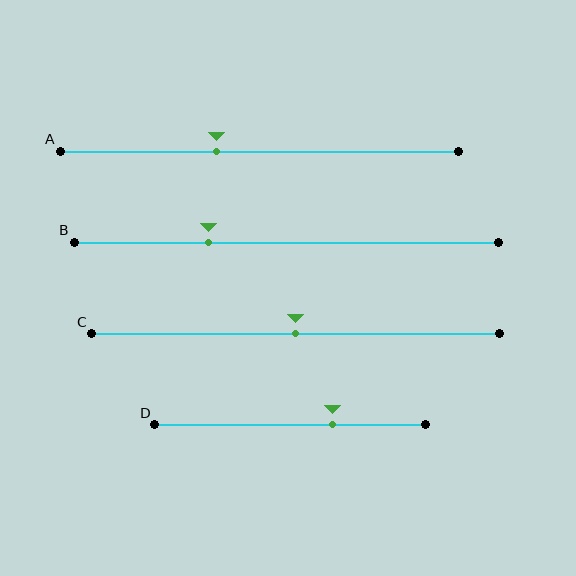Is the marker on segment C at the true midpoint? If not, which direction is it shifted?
Yes, the marker on segment C is at the true midpoint.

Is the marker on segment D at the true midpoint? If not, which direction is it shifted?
No, the marker on segment D is shifted to the right by about 16% of the segment length.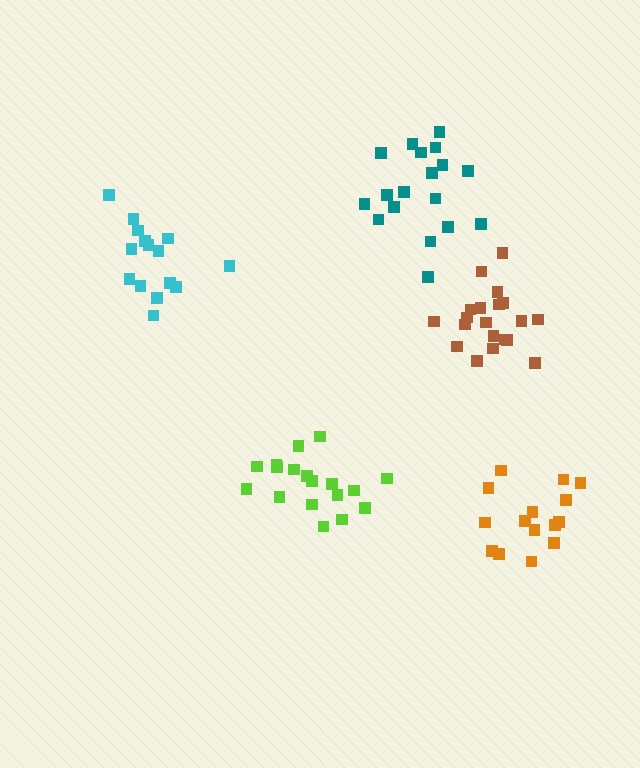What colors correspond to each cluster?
The clusters are colored: cyan, teal, brown, orange, lime.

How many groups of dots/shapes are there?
There are 5 groups.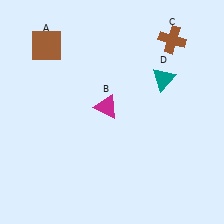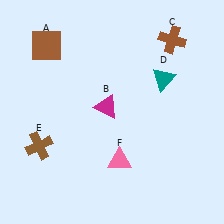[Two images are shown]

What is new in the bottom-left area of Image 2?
A brown cross (E) was added in the bottom-left area of Image 2.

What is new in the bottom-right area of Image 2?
A pink triangle (F) was added in the bottom-right area of Image 2.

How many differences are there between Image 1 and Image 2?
There are 2 differences between the two images.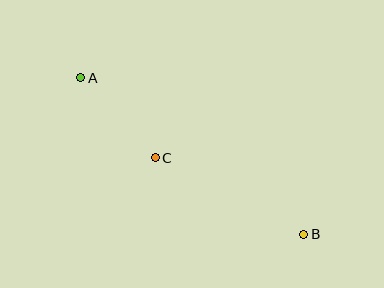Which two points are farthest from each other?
Points A and B are farthest from each other.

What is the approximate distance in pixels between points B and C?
The distance between B and C is approximately 167 pixels.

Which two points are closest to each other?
Points A and C are closest to each other.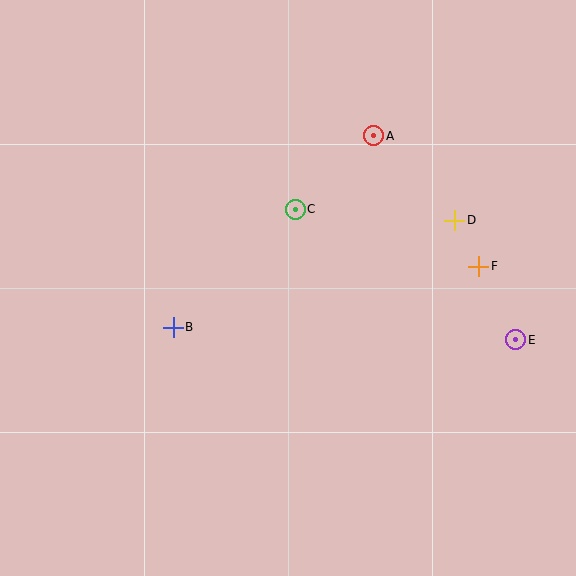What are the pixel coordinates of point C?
Point C is at (295, 209).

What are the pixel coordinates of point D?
Point D is at (455, 220).